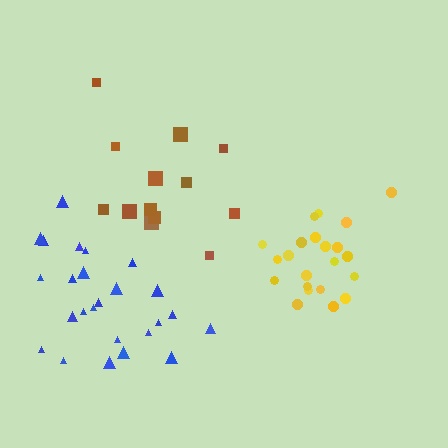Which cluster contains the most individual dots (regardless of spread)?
Blue (25).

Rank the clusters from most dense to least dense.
yellow, blue, brown.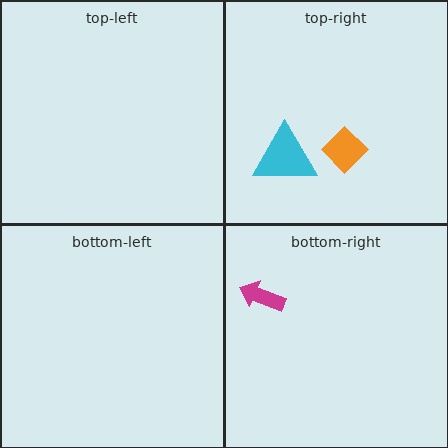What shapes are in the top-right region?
The orange diamond, the cyan triangle.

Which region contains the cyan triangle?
The top-right region.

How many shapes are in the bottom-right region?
1.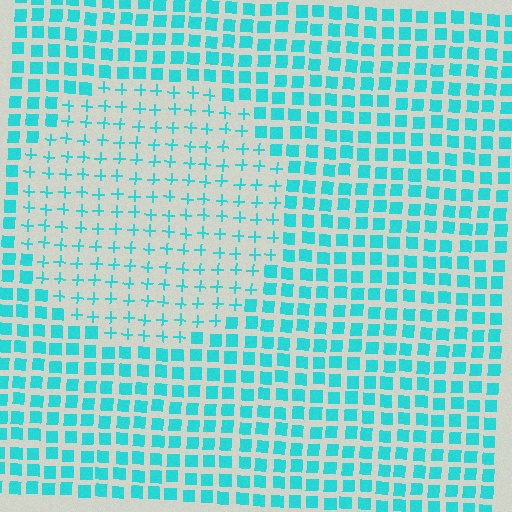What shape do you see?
I see a circle.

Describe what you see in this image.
The image is filled with small cyan elements arranged in a uniform grid. A circle-shaped region contains plus signs, while the surrounding area contains squares. The boundary is defined purely by the change in element shape.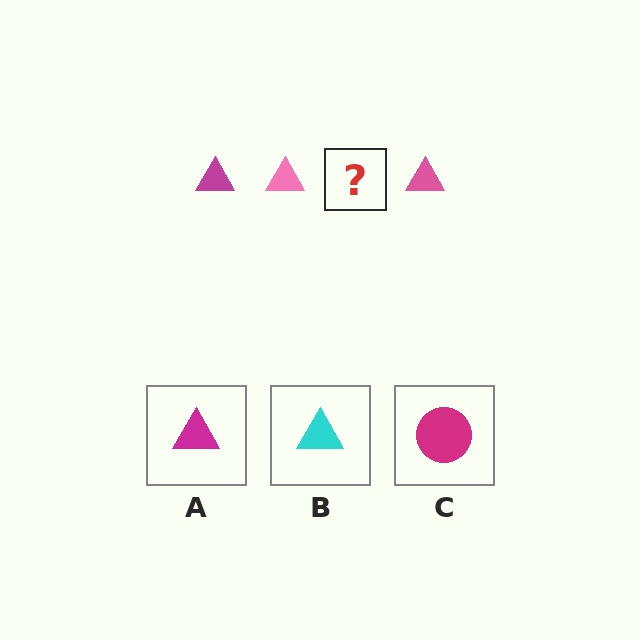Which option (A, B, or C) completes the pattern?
A.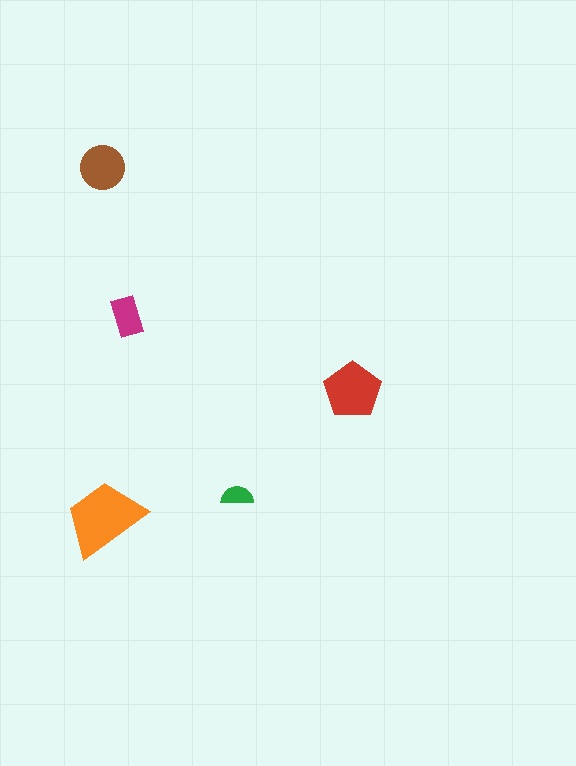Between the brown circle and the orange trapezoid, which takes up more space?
The orange trapezoid.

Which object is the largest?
The orange trapezoid.